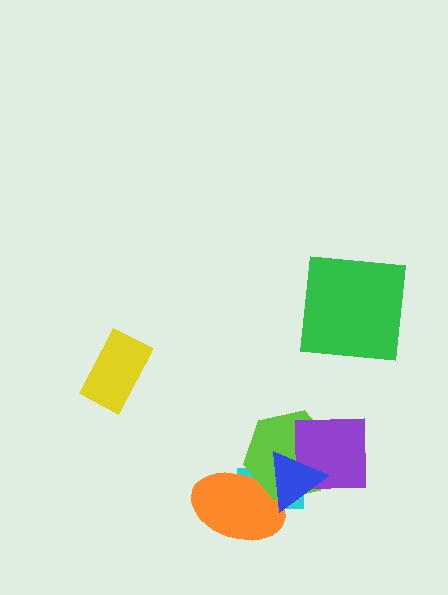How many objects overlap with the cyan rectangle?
4 objects overlap with the cyan rectangle.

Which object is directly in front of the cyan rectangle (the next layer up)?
The orange ellipse is directly in front of the cyan rectangle.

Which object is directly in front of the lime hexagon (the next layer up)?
The purple square is directly in front of the lime hexagon.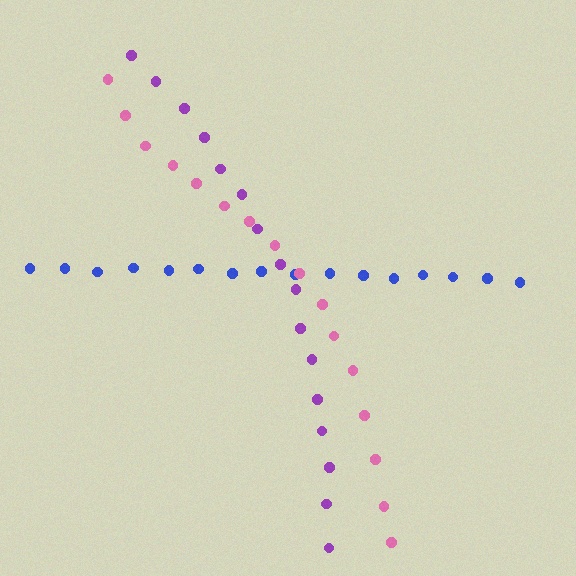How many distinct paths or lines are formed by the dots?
There are 3 distinct paths.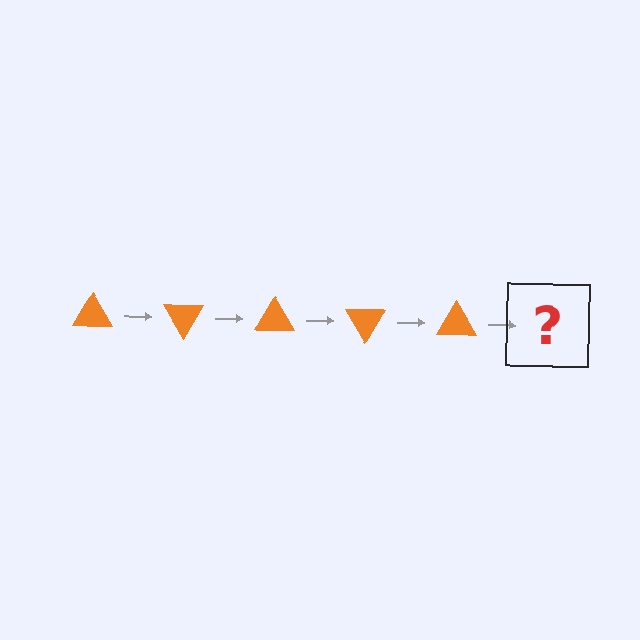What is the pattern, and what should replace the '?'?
The pattern is that the triangle rotates 60 degrees each step. The '?' should be an orange triangle rotated 300 degrees.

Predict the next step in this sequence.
The next step is an orange triangle rotated 300 degrees.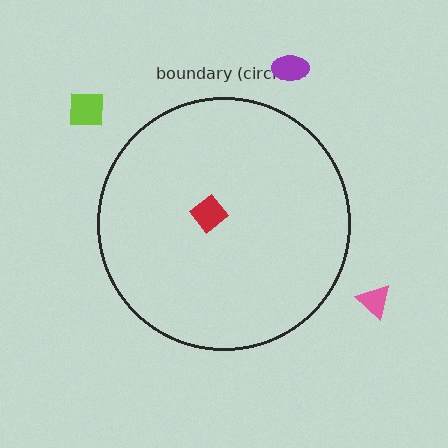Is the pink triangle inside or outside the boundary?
Outside.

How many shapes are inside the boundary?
1 inside, 3 outside.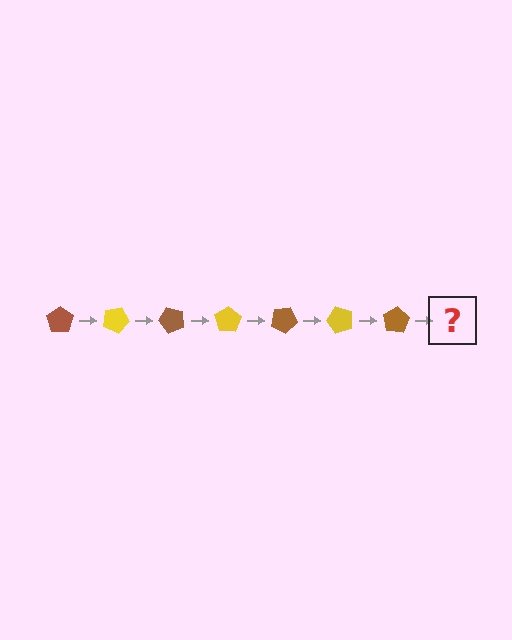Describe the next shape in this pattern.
It should be a yellow pentagon, rotated 175 degrees from the start.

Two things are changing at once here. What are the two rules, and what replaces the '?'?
The two rules are that it rotates 25 degrees each step and the color cycles through brown and yellow. The '?' should be a yellow pentagon, rotated 175 degrees from the start.